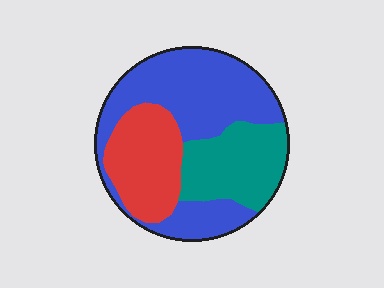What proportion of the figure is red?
Red takes up less than a quarter of the figure.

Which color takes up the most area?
Blue, at roughly 50%.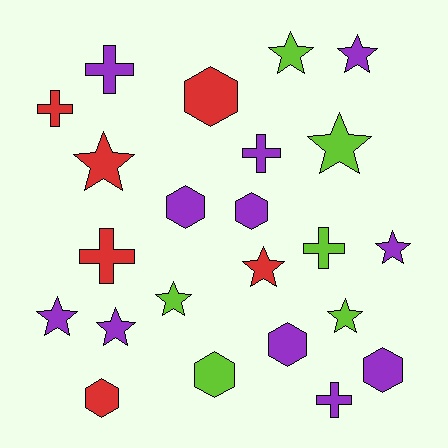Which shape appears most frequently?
Star, with 10 objects.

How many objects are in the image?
There are 23 objects.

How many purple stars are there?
There are 4 purple stars.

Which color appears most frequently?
Purple, with 11 objects.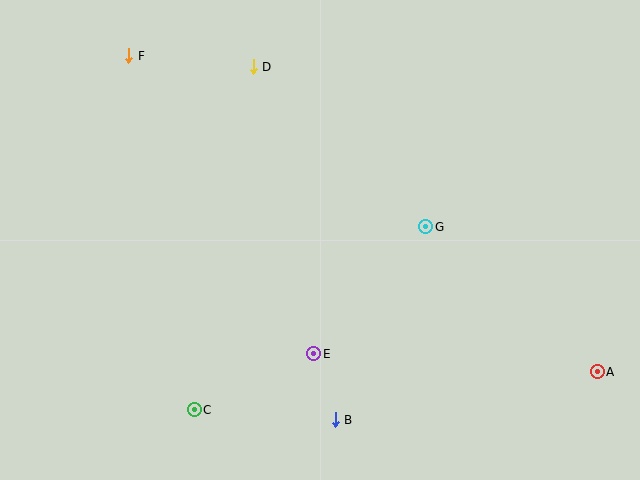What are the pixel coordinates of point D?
Point D is at (253, 67).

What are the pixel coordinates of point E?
Point E is at (314, 354).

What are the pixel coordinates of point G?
Point G is at (426, 227).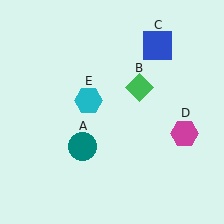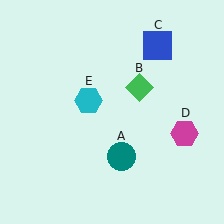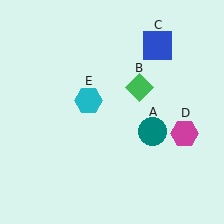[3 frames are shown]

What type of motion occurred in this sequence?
The teal circle (object A) rotated counterclockwise around the center of the scene.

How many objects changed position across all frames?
1 object changed position: teal circle (object A).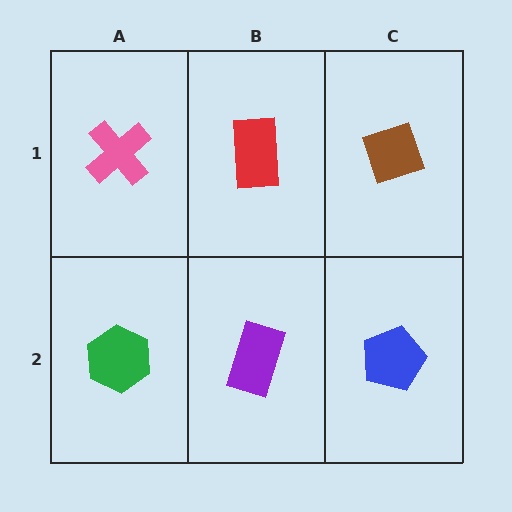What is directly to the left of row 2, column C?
A purple rectangle.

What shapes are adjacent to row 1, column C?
A blue pentagon (row 2, column C), a red rectangle (row 1, column B).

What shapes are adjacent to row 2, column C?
A brown diamond (row 1, column C), a purple rectangle (row 2, column B).